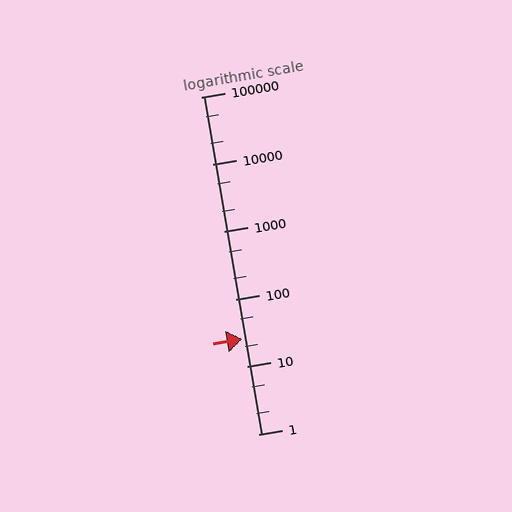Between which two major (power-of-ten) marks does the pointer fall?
The pointer is between 10 and 100.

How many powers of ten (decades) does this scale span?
The scale spans 5 decades, from 1 to 100000.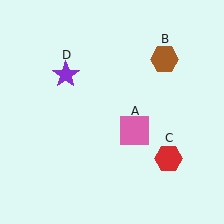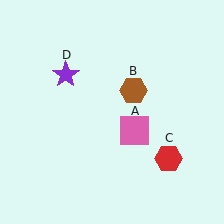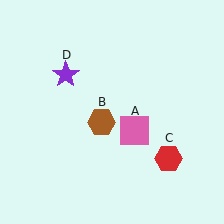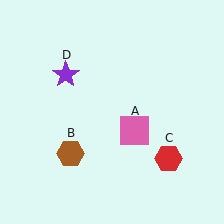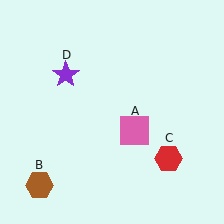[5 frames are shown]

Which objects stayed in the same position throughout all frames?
Pink square (object A) and red hexagon (object C) and purple star (object D) remained stationary.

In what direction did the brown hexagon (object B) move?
The brown hexagon (object B) moved down and to the left.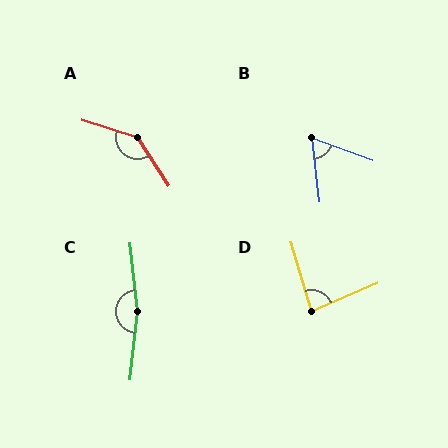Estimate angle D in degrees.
Approximately 83 degrees.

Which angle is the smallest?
B, at approximately 63 degrees.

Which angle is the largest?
C, at approximately 167 degrees.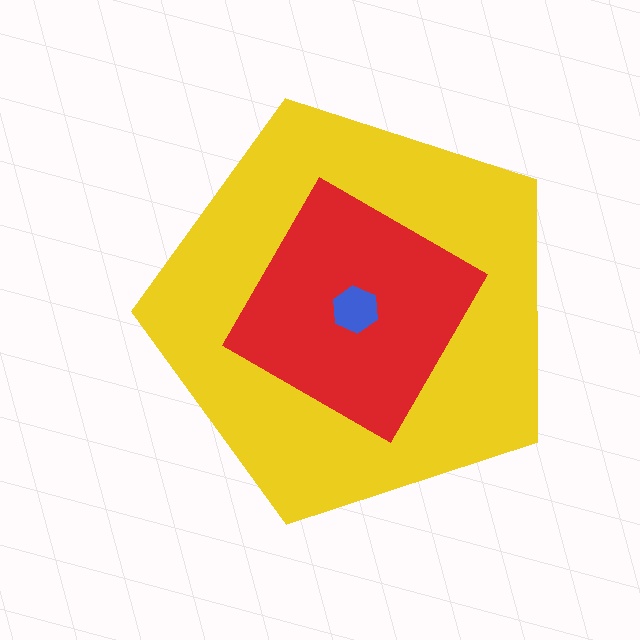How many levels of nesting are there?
3.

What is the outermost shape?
The yellow pentagon.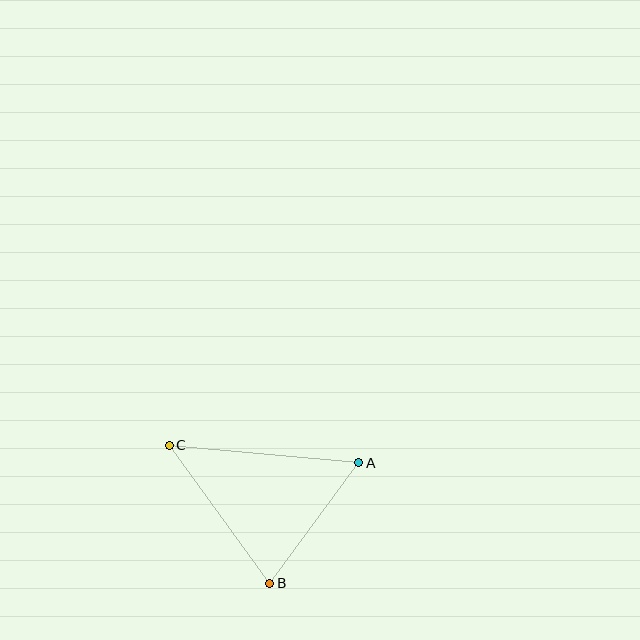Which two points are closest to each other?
Points A and B are closest to each other.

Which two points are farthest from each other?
Points A and C are farthest from each other.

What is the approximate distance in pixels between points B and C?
The distance between B and C is approximately 171 pixels.